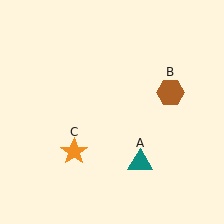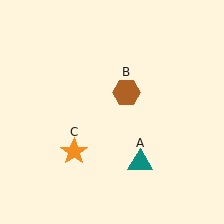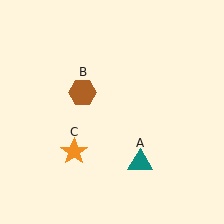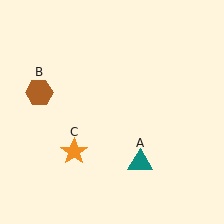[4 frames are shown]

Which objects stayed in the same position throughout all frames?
Teal triangle (object A) and orange star (object C) remained stationary.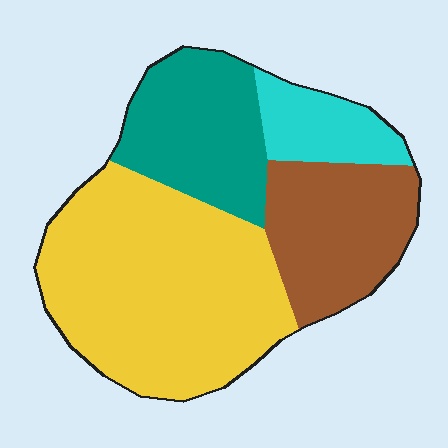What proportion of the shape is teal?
Teal takes up about one fifth (1/5) of the shape.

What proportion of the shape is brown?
Brown takes up about one fifth (1/5) of the shape.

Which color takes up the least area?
Cyan, at roughly 10%.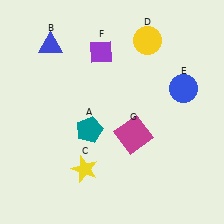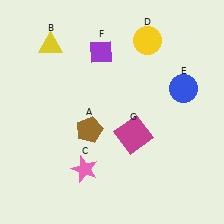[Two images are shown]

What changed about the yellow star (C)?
In Image 1, C is yellow. In Image 2, it changed to pink.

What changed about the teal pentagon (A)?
In Image 1, A is teal. In Image 2, it changed to brown.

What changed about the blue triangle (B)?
In Image 1, B is blue. In Image 2, it changed to yellow.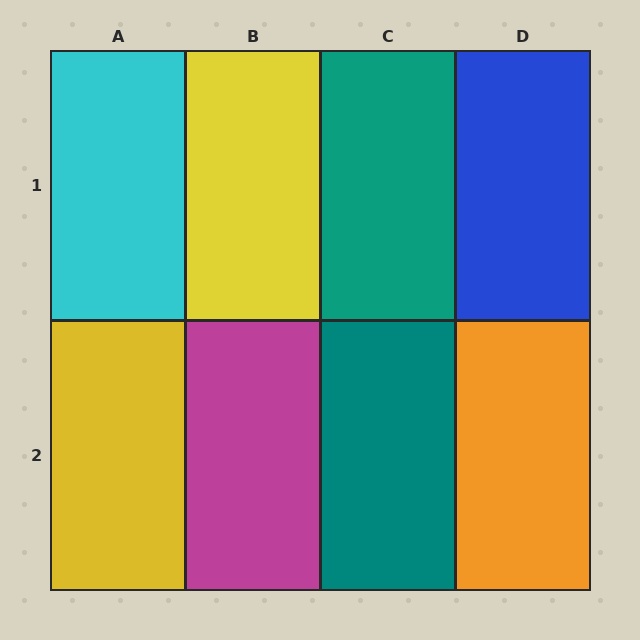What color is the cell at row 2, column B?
Magenta.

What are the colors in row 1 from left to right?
Cyan, yellow, teal, blue.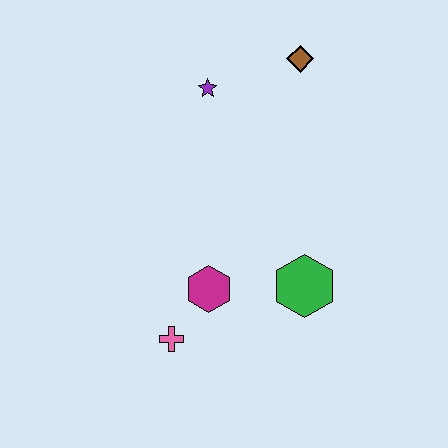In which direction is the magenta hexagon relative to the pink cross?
The magenta hexagon is above the pink cross.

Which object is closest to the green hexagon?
The magenta hexagon is closest to the green hexagon.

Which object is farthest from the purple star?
The pink cross is farthest from the purple star.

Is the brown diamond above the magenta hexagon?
Yes